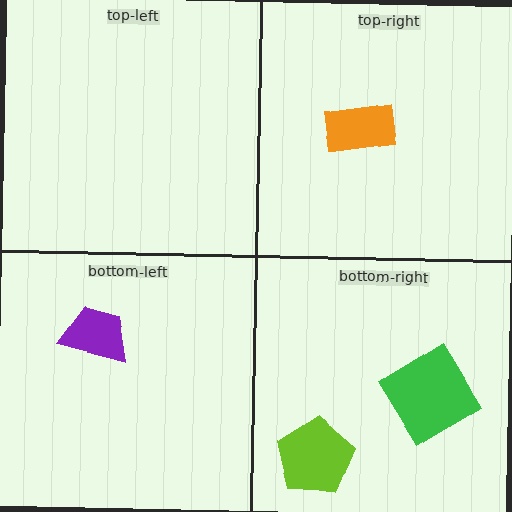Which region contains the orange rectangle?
The top-right region.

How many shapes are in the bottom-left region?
1.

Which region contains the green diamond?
The bottom-right region.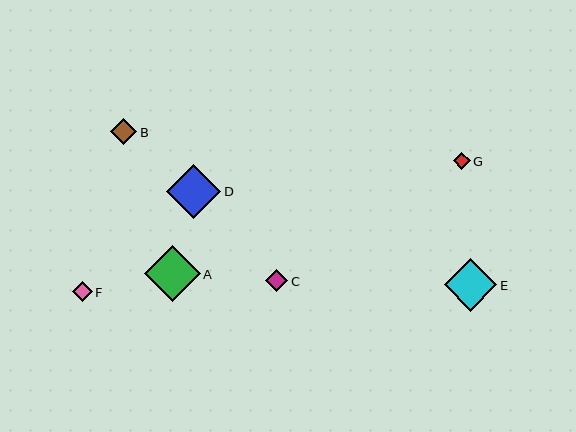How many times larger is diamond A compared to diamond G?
Diamond A is approximately 3.3 times the size of diamond G.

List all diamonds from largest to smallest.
From largest to smallest: A, D, E, B, C, F, G.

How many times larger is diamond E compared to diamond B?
Diamond E is approximately 2.0 times the size of diamond B.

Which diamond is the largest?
Diamond A is the largest with a size of approximately 56 pixels.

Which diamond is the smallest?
Diamond G is the smallest with a size of approximately 17 pixels.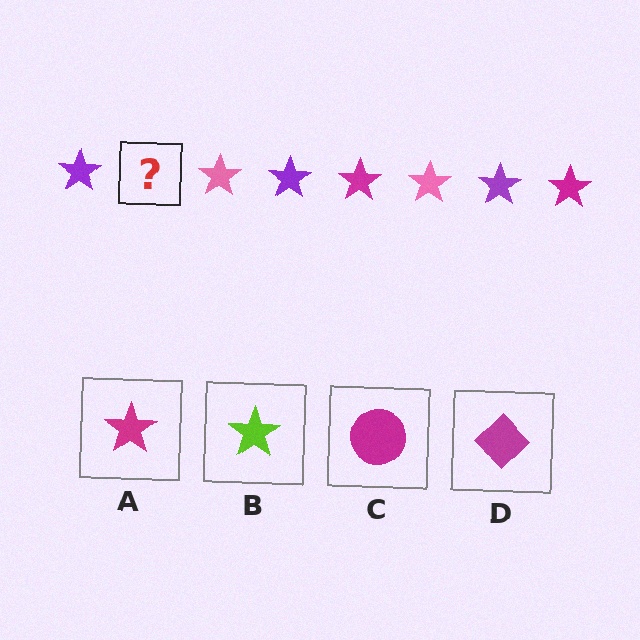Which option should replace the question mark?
Option A.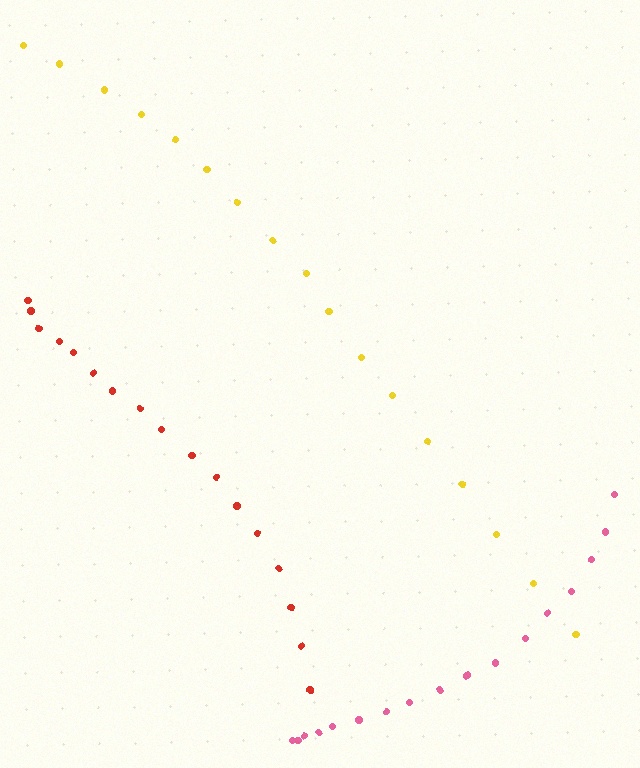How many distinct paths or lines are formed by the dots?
There are 3 distinct paths.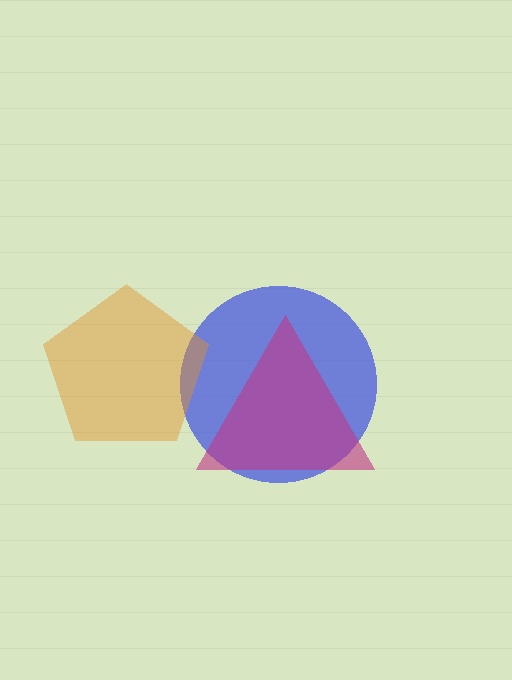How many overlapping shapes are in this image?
There are 3 overlapping shapes in the image.